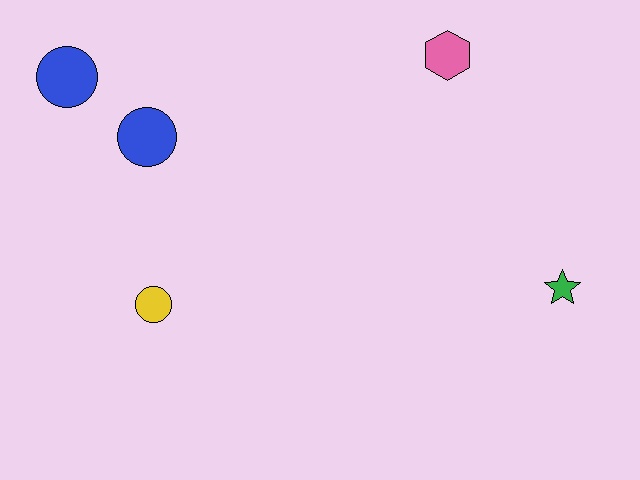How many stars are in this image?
There is 1 star.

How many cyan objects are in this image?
There are no cyan objects.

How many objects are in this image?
There are 5 objects.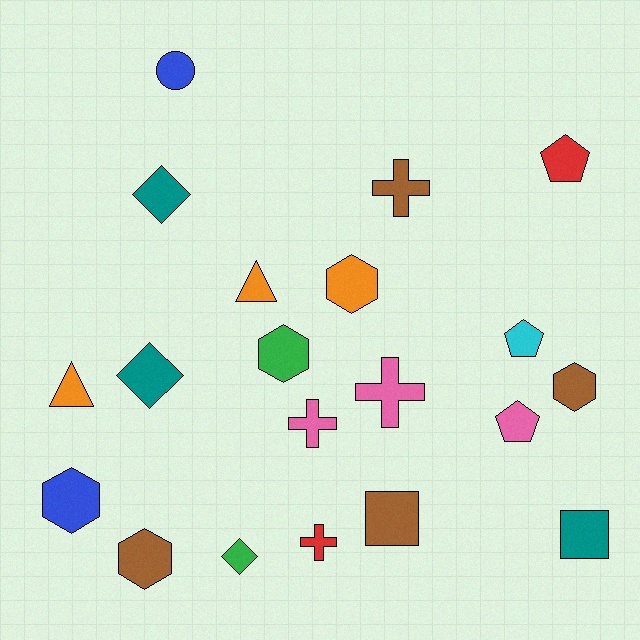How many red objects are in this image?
There are 2 red objects.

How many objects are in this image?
There are 20 objects.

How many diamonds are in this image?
There are 3 diamonds.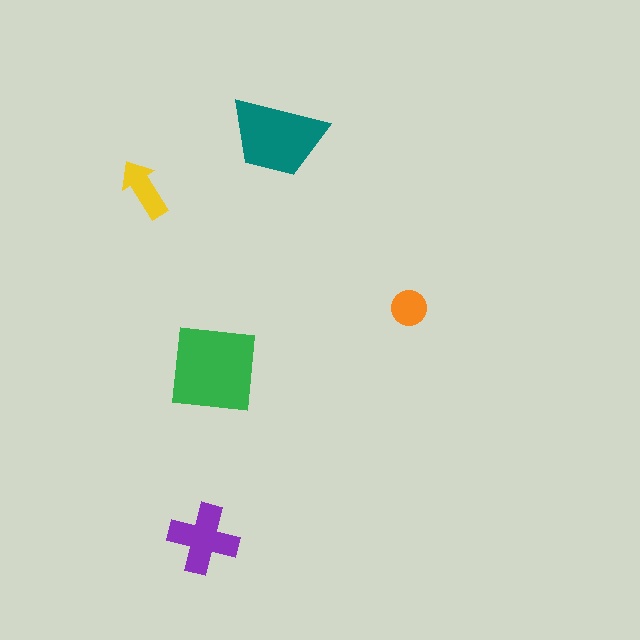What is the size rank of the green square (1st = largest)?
1st.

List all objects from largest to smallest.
The green square, the teal trapezoid, the purple cross, the yellow arrow, the orange circle.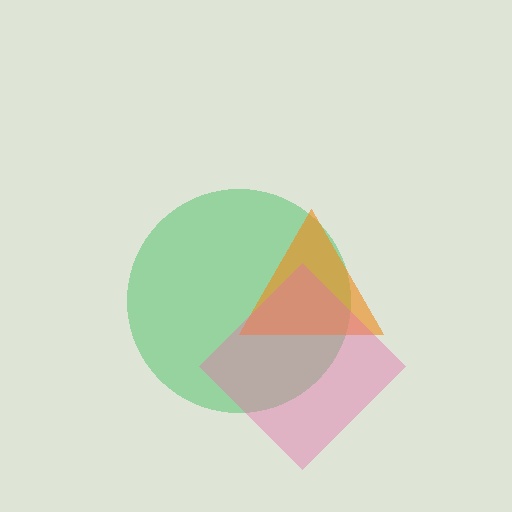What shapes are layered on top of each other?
The layered shapes are: a green circle, an orange triangle, a pink diamond.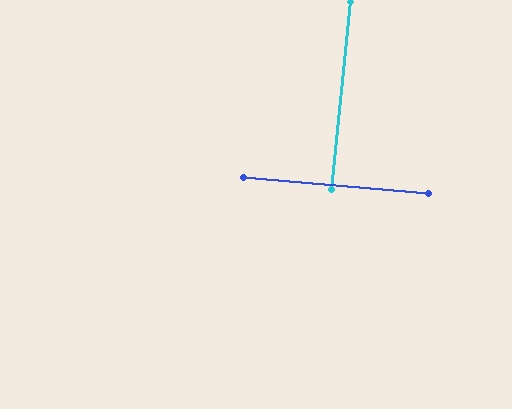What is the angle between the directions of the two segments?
Approximately 89 degrees.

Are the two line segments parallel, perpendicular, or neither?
Perpendicular — they meet at approximately 89°.